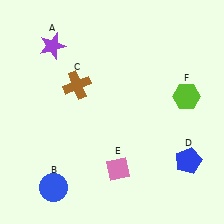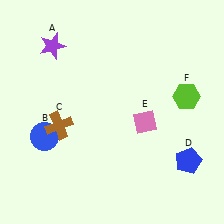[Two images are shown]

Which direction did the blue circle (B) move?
The blue circle (B) moved up.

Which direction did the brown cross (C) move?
The brown cross (C) moved down.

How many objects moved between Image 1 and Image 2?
3 objects moved between the two images.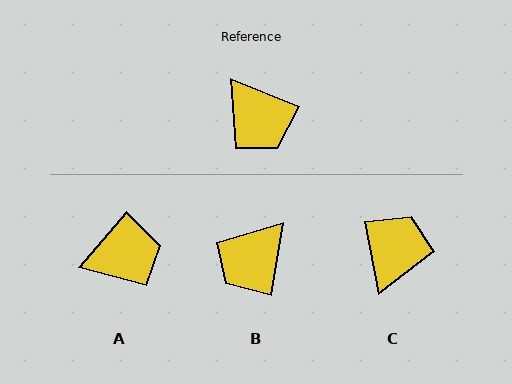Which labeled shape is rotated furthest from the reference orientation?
C, about 123 degrees away.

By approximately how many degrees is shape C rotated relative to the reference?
Approximately 123 degrees counter-clockwise.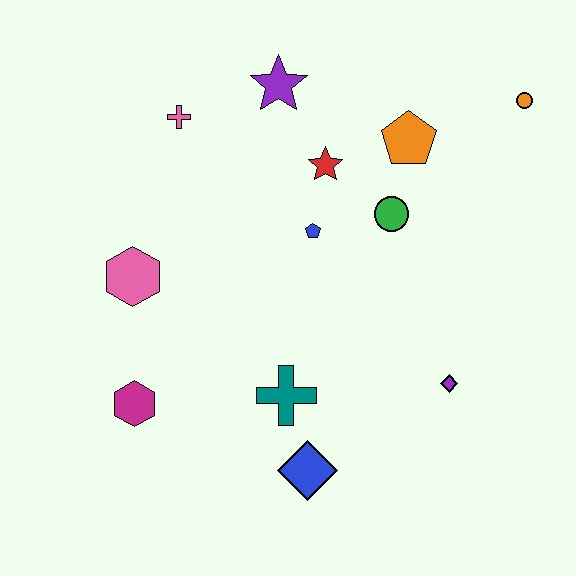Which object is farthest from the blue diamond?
The orange circle is farthest from the blue diamond.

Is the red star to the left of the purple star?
No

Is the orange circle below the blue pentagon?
No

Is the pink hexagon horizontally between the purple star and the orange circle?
No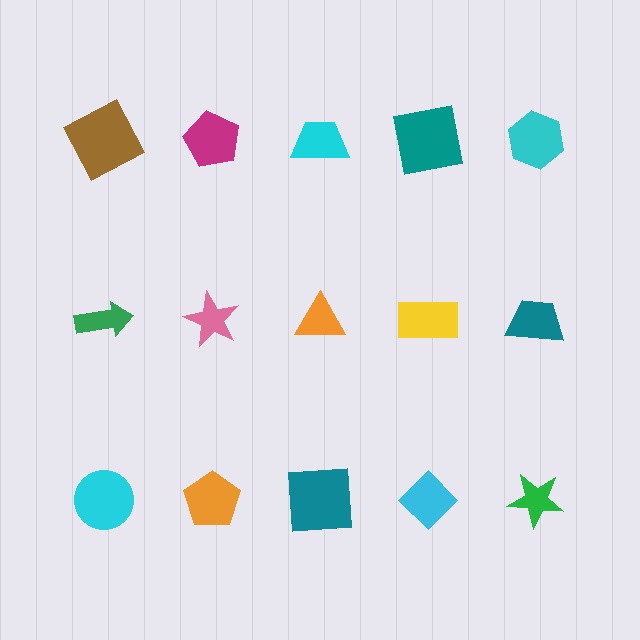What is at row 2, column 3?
An orange triangle.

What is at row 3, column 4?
A cyan diamond.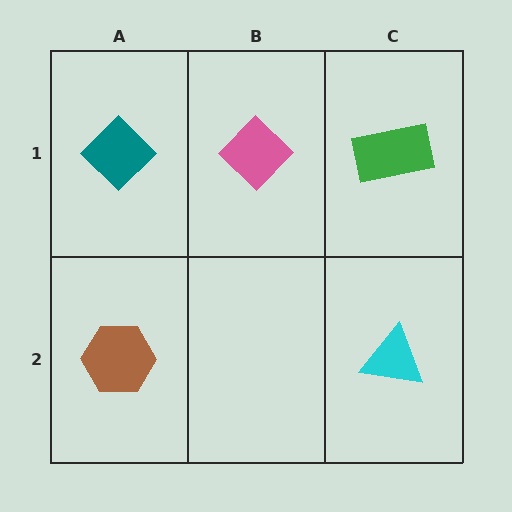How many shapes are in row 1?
3 shapes.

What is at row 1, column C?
A green rectangle.